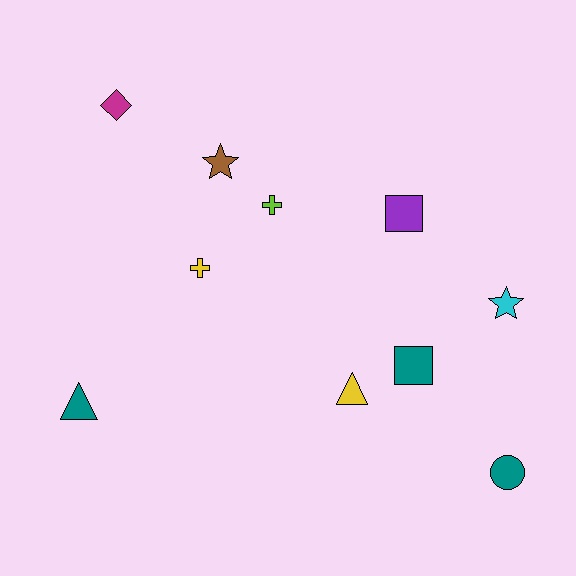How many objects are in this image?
There are 10 objects.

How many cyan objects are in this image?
There is 1 cyan object.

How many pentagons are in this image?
There are no pentagons.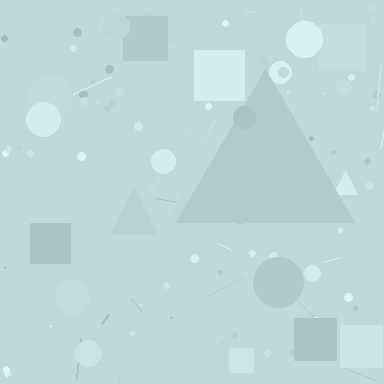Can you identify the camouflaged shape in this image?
The camouflaged shape is a triangle.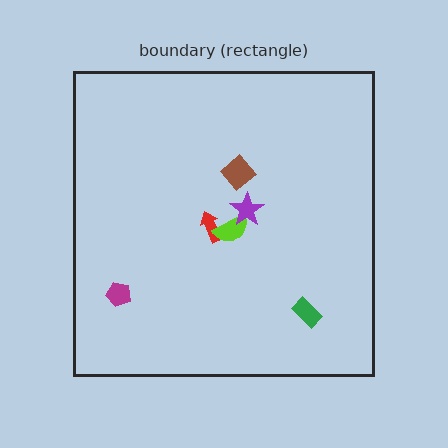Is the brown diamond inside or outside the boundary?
Inside.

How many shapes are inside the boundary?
6 inside, 0 outside.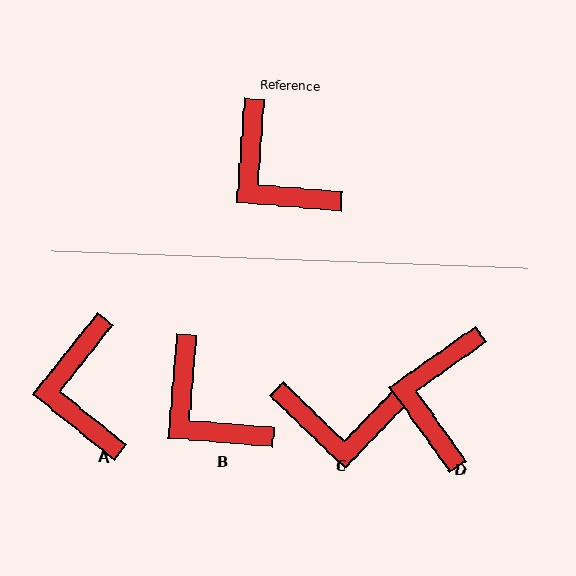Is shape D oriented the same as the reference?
No, it is off by about 50 degrees.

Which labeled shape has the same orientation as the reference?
B.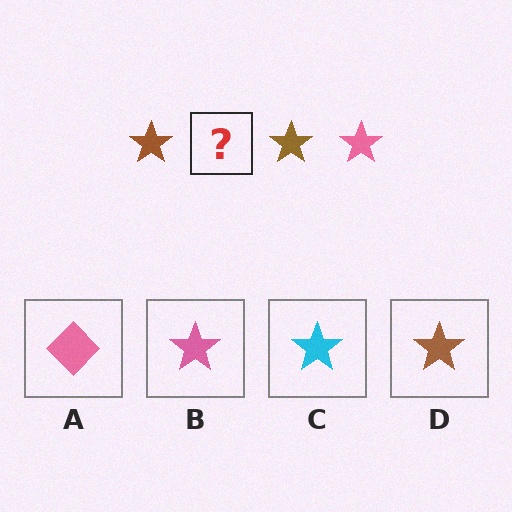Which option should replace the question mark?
Option B.